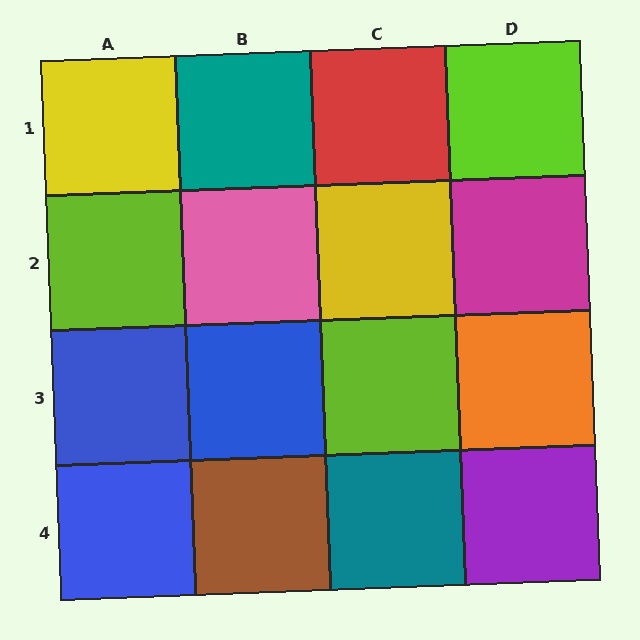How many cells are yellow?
2 cells are yellow.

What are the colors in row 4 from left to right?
Blue, brown, teal, purple.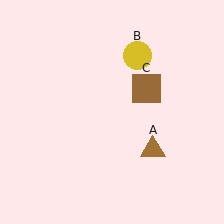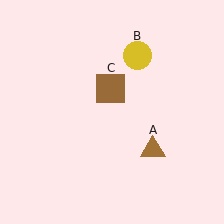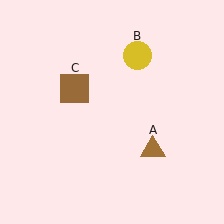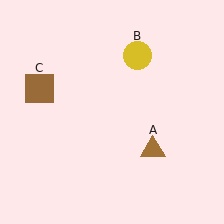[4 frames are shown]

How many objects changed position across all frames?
1 object changed position: brown square (object C).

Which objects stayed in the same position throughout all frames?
Brown triangle (object A) and yellow circle (object B) remained stationary.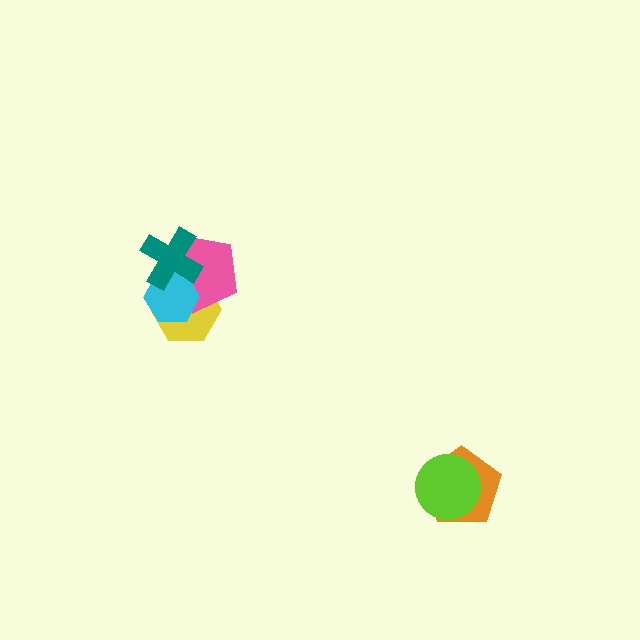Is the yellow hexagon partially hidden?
Yes, it is partially covered by another shape.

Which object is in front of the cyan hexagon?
The teal cross is in front of the cyan hexagon.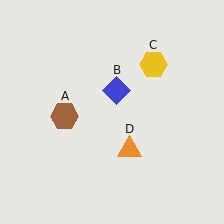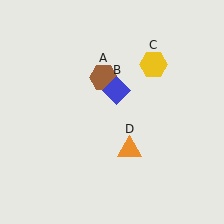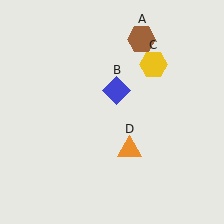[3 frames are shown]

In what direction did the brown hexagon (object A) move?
The brown hexagon (object A) moved up and to the right.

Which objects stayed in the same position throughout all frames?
Blue diamond (object B) and yellow hexagon (object C) and orange triangle (object D) remained stationary.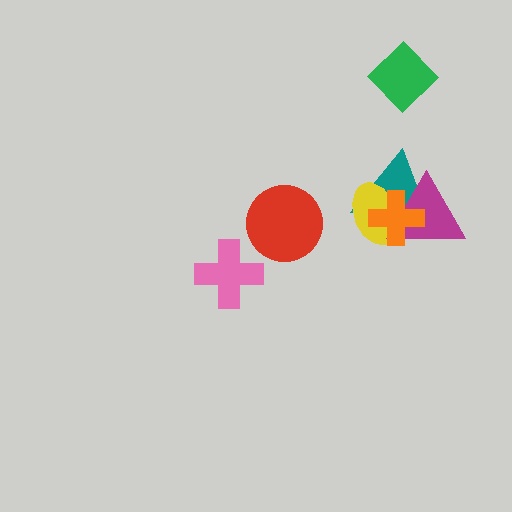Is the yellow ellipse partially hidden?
Yes, it is partially covered by another shape.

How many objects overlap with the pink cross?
0 objects overlap with the pink cross.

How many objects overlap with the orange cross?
3 objects overlap with the orange cross.